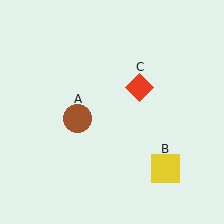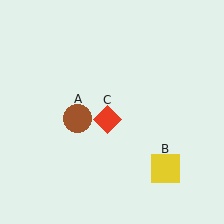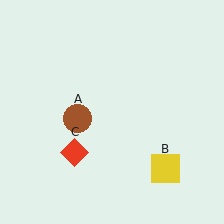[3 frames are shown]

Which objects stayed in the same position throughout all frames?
Brown circle (object A) and yellow square (object B) remained stationary.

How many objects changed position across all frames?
1 object changed position: red diamond (object C).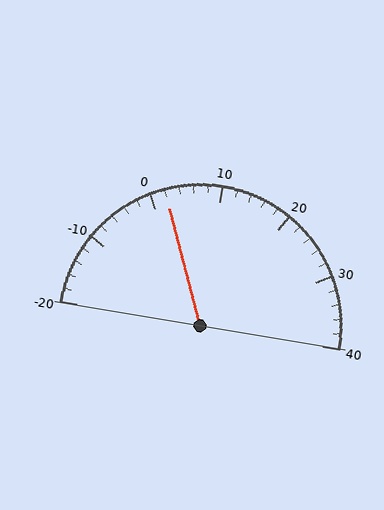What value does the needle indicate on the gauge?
The needle indicates approximately 2.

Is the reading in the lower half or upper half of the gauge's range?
The reading is in the lower half of the range (-20 to 40).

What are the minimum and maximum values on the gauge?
The gauge ranges from -20 to 40.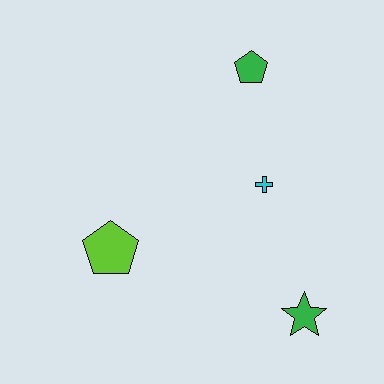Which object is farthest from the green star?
The green pentagon is farthest from the green star.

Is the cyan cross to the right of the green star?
No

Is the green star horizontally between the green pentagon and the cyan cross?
No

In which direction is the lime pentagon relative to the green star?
The lime pentagon is to the left of the green star.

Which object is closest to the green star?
The cyan cross is closest to the green star.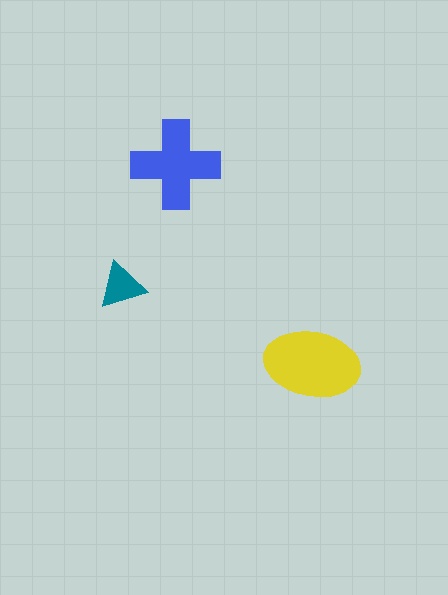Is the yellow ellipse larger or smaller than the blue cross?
Larger.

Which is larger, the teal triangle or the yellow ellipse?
The yellow ellipse.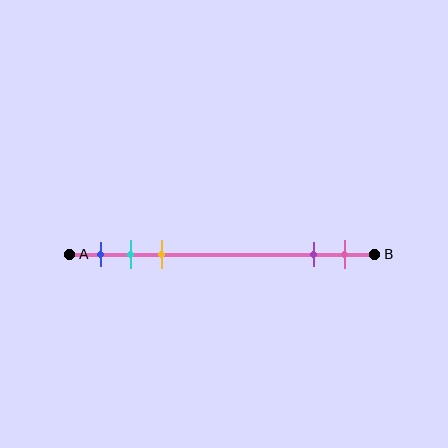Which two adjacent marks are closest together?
The cyan and yellow marks are the closest adjacent pair.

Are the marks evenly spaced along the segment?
No, the marks are not evenly spaced.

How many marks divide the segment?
There are 5 marks dividing the segment.